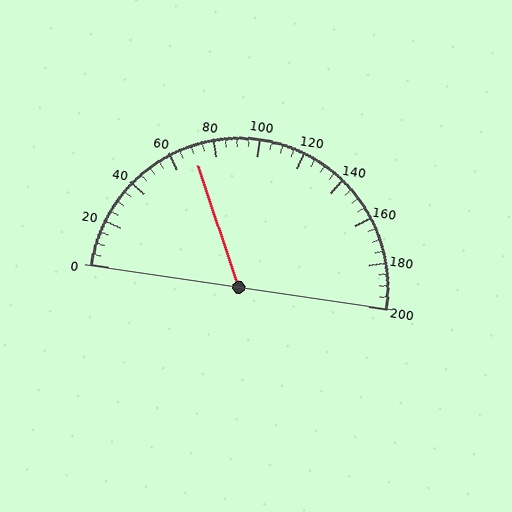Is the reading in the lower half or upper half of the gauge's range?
The reading is in the lower half of the range (0 to 200).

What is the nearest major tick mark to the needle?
The nearest major tick mark is 80.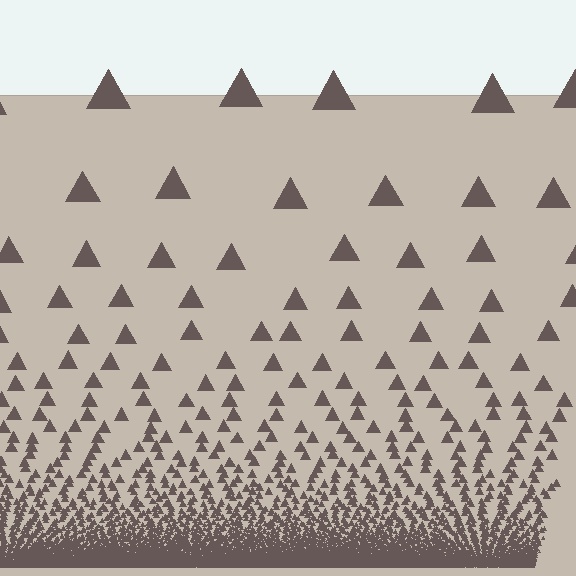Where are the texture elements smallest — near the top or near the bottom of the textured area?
Near the bottom.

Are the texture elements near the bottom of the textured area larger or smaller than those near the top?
Smaller. The gradient is inverted — elements near the bottom are smaller and denser.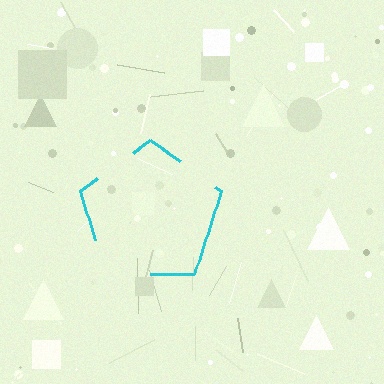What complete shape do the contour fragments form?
The contour fragments form a pentagon.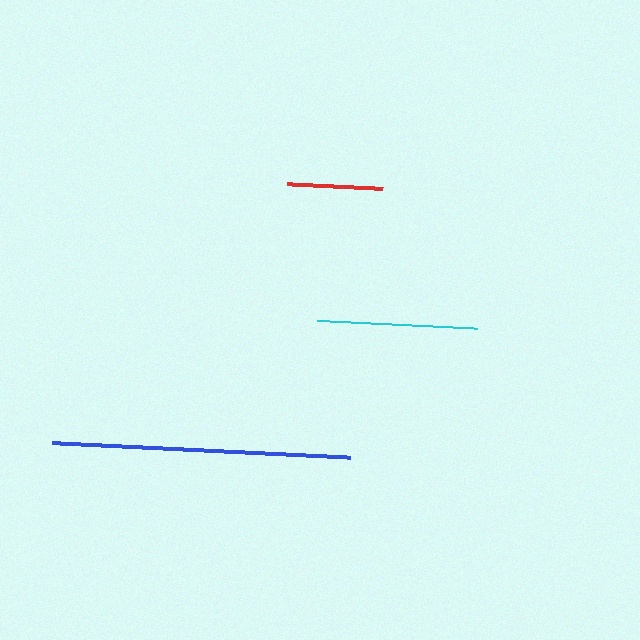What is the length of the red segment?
The red segment is approximately 96 pixels long.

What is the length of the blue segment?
The blue segment is approximately 299 pixels long.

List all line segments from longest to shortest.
From longest to shortest: blue, cyan, red.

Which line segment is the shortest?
The red line is the shortest at approximately 96 pixels.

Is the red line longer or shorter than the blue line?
The blue line is longer than the red line.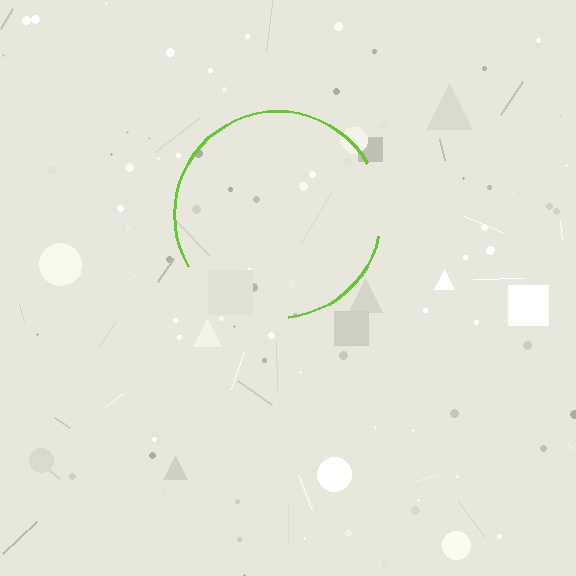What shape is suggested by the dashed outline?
The dashed outline suggests a circle.